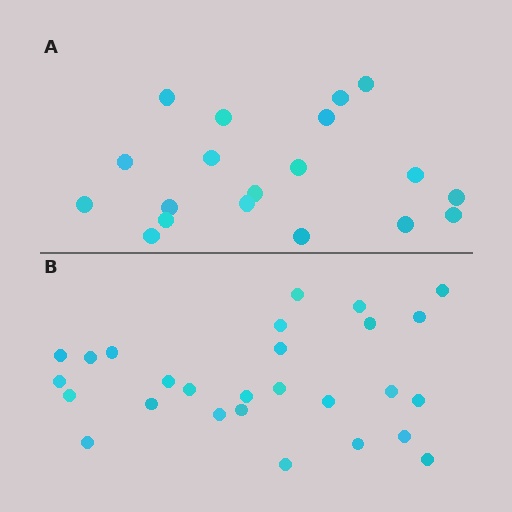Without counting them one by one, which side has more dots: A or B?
Region B (the bottom region) has more dots.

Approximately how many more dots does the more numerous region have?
Region B has roughly 8 or so more dots than region A.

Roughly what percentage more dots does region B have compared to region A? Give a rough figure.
About 40% more.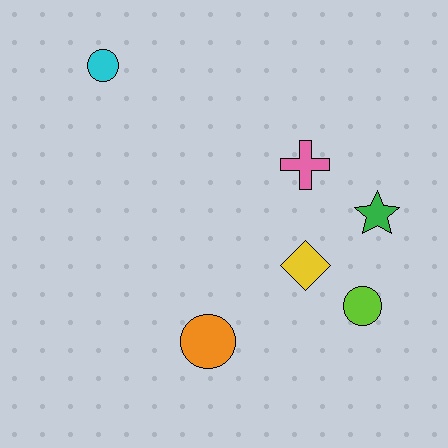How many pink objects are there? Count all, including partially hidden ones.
There is 1 pink object.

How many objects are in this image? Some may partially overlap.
There are 6 objects.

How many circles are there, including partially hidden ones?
There are 3 circles.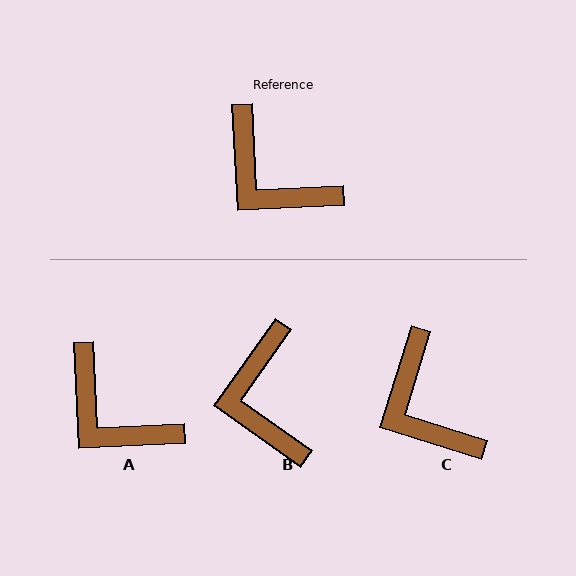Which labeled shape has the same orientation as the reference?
A.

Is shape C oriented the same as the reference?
No, it is off by about 20 degrees.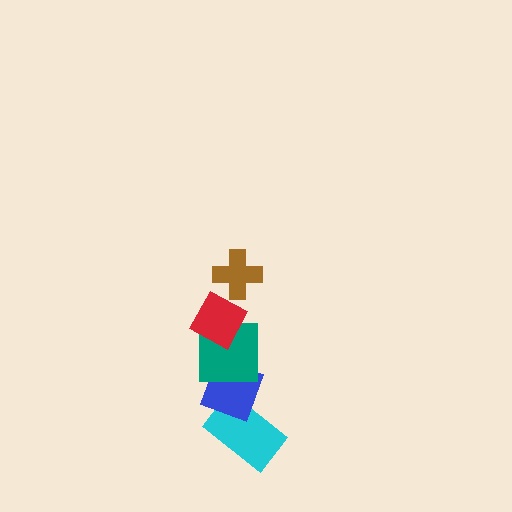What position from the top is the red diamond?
The red diamond is 2nd from the top.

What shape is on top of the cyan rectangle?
The blue diamond is on top of the cyan rectangle.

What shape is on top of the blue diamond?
The teal square is on top of the blue diamond.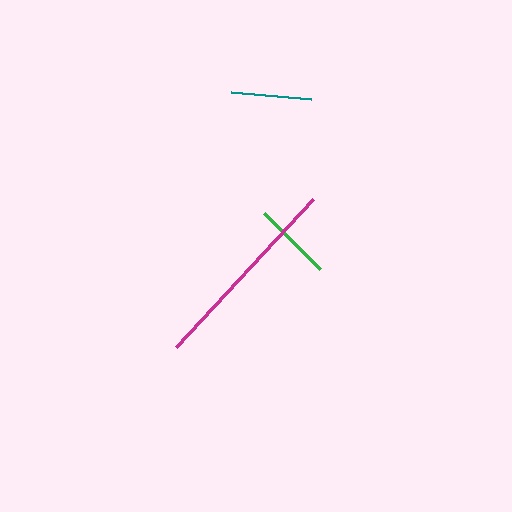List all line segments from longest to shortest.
From longest to shortest: magenta, teal, green.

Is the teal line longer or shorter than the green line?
The teal line is longer than the green line.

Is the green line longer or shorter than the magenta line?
The magenta line is longer than the green line.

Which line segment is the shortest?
The green line is the shortest at approximately 79 pixels.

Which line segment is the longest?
The magenta line is the longest at approximately 202 pixels.